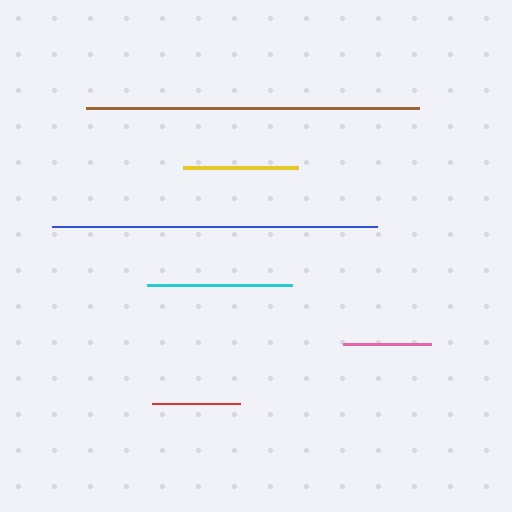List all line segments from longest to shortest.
From longest to shortest: brown, blue, cyan, yellow, pink, red.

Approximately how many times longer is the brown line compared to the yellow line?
The brown line is approximately 2.9 times the length of the yellow line.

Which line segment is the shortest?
The red line is the shortest at approximately 88 pixels.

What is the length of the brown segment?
The brown segment is approximately 332 pixels long.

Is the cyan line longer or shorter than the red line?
The cyan line is longer than the red line.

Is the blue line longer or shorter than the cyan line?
The blue line is longer than the cyan line.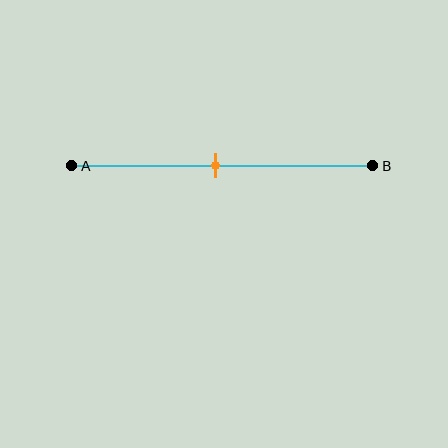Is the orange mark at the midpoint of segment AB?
Yes, the mark is approximately at the midpoint.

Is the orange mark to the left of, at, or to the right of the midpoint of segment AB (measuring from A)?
The orange mark is approximately at the midpoint of segment AB.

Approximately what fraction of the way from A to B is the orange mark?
The orange mark is approximately 50% of the way from A to B.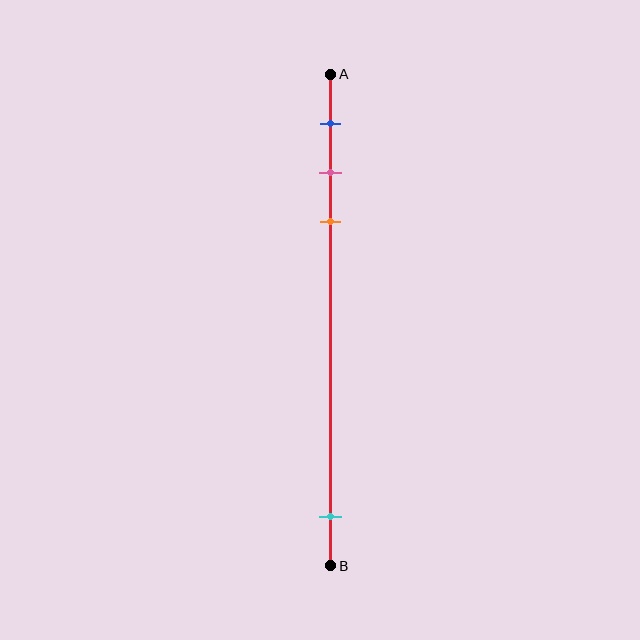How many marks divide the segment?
There are 4 marks dividing the segment.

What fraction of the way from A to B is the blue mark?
The blue mark is approximately 10% (0.1) of the way from A to B.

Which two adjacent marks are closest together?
The pink and orange marks are the closest adjacent pair.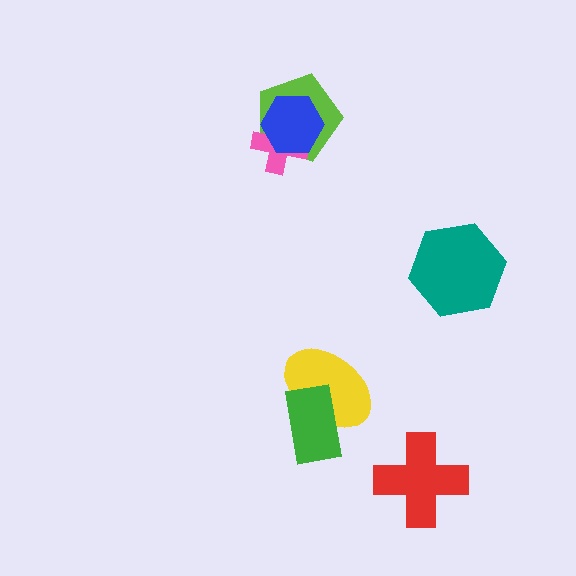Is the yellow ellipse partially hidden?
Yes, it is partially covered by another shape.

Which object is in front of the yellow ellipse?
The green rectangle is in front of the yellow ellipse.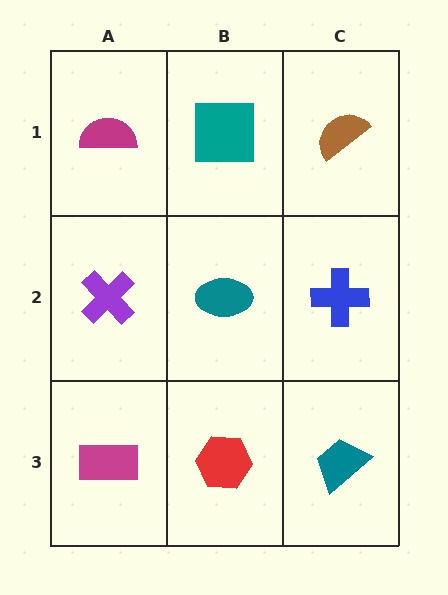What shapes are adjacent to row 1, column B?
A teal ellipse (row 2, column B), a magenta semicircle (row 1, column A), a brown semicircle (row 1, column C).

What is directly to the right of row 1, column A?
A teal square.